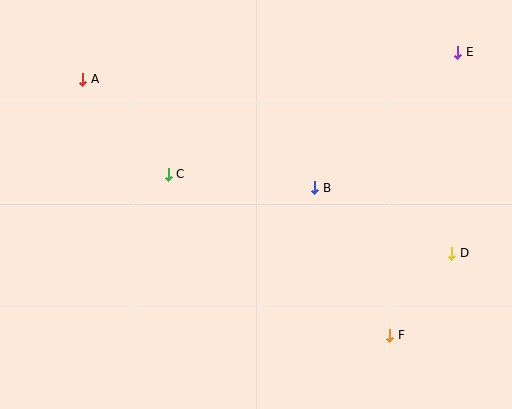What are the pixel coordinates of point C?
Point C is at (168, 174).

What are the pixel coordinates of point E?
Point E is at (458, 52).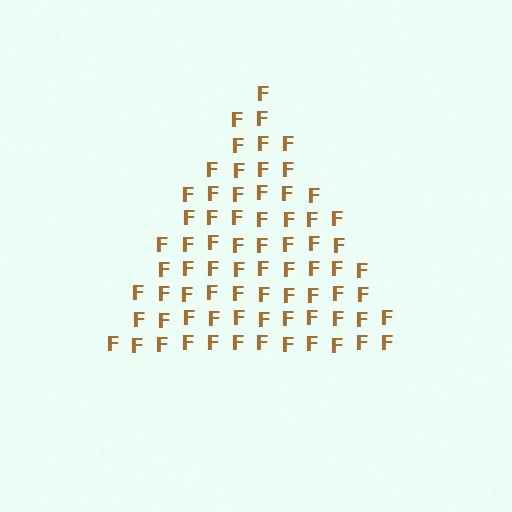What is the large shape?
The large shape is a triangle.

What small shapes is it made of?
It is made of small letter F's.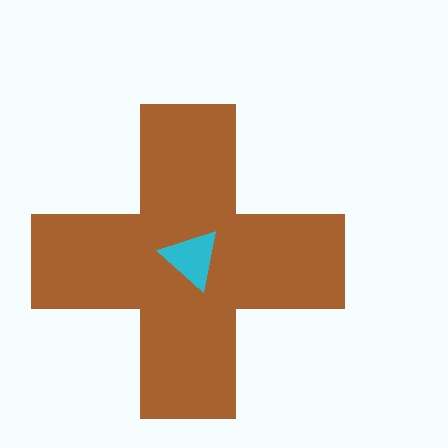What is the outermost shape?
The brown cross.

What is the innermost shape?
The cyan triangle.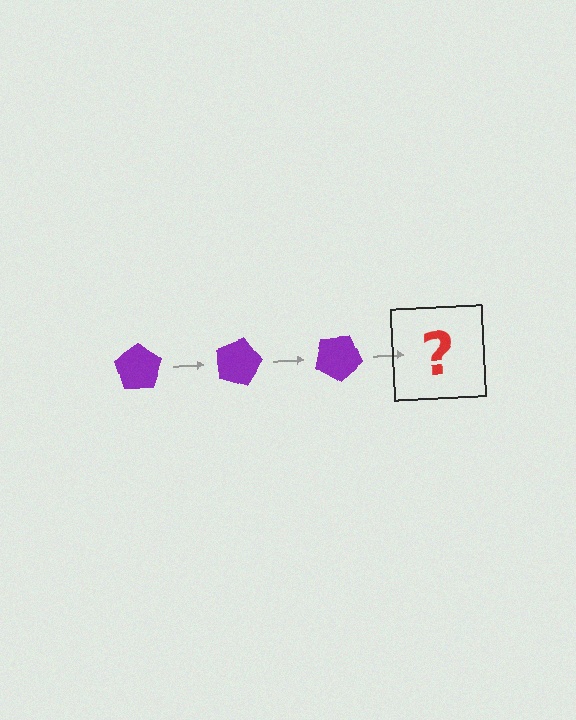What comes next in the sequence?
The next element should be a purple pentagon rotated 45 degrees.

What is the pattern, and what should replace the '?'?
The pattern is that the pentagon rotates 15 degrees each step. The '?' should be a purple pentagon rotated 45 degrees.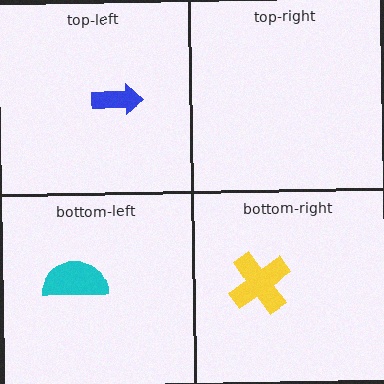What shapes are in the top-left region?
The blue arrow.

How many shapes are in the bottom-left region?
1.